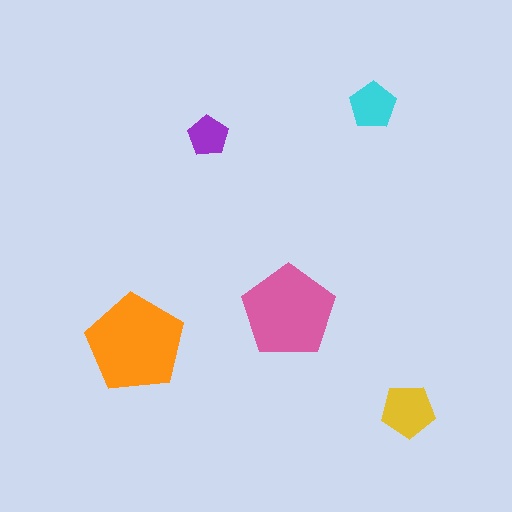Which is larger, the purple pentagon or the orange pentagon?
The orange one.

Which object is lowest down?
The yellow pentagon is bottommost.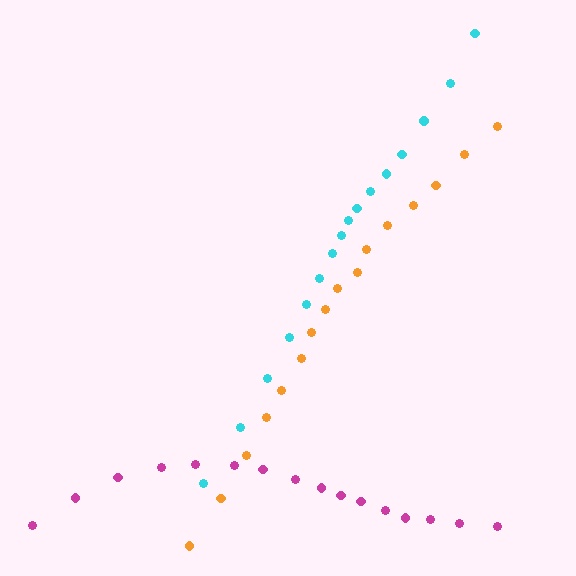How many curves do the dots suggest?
There are 3 distinct paths.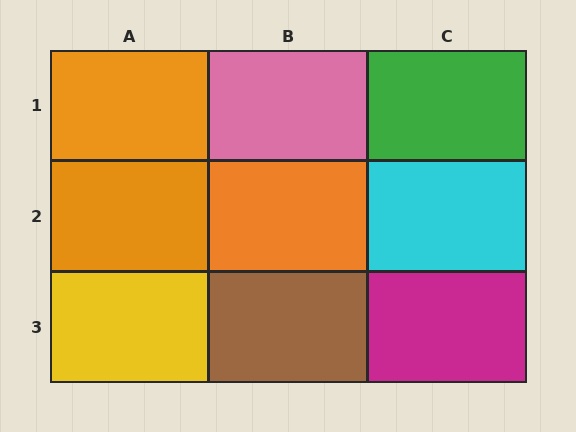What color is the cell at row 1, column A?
Orange.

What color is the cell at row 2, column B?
Orange.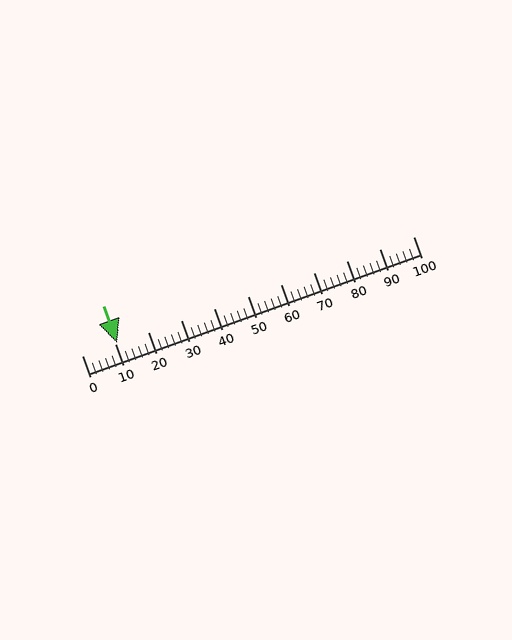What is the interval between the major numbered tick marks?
The major tick marks are spaced 10 units apart.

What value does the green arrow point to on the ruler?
The green arrow points to approximately 11.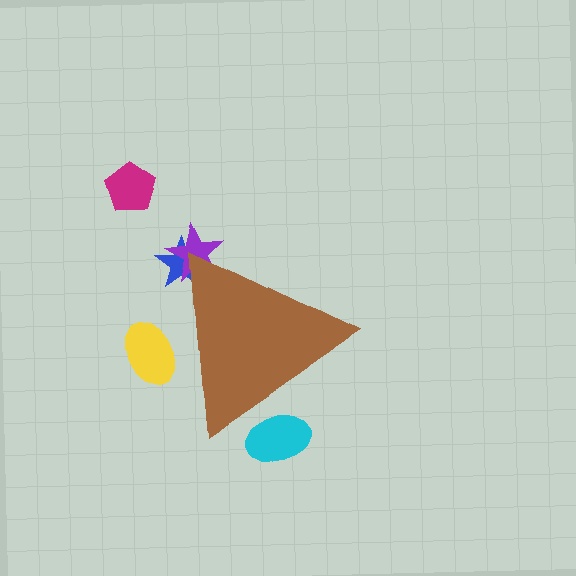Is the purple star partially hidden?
Yes, the purple star is partially hidden behind the brown triangle.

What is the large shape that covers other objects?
A brown triangle.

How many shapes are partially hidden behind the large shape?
4 shapes are partially hidden.